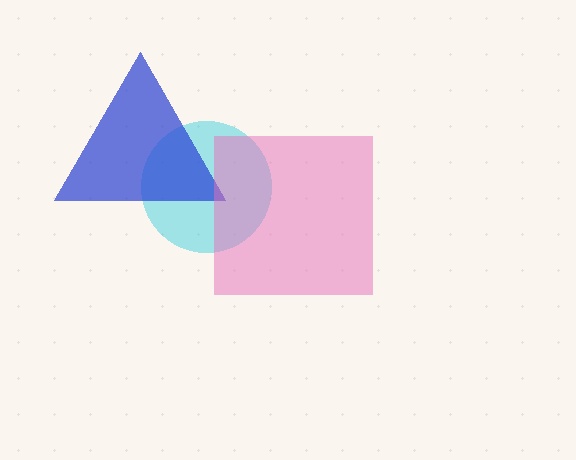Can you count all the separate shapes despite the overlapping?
Yes, there are 3 separate shapes.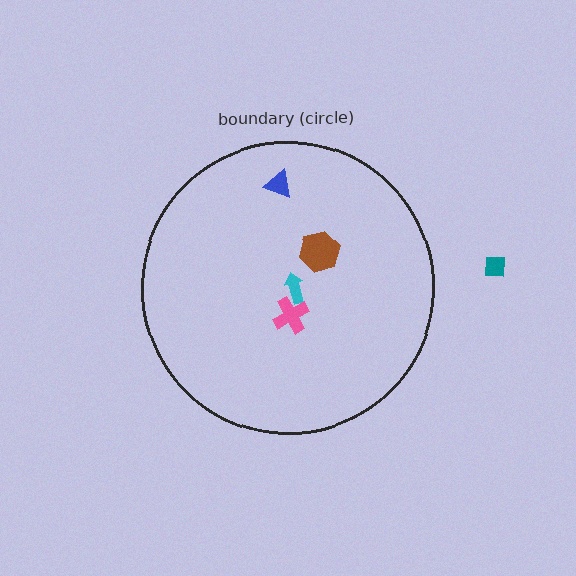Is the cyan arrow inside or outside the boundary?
Inside.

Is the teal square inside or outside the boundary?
Outside.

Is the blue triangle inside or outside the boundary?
Inside.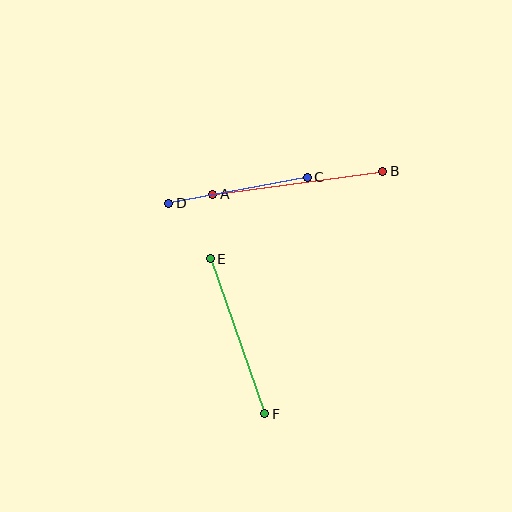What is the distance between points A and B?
The distance is approximately 171 pixels.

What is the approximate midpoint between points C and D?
The midpoint is at approximately (238, 190) pixels.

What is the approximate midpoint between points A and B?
The midpoint is at approximately (298, 183) pixels.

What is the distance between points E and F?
The distance is approximately 164 pixels.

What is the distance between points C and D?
The distance is approximately 141 pixels.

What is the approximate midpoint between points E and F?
The midpoint is at approximately (238, 336) pixels.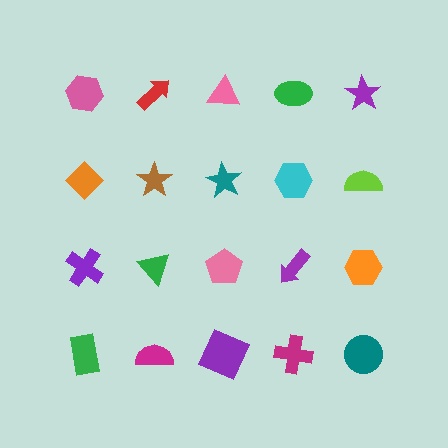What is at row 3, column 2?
A green triangle.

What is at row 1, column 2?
A red arrow.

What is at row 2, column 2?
A brown star.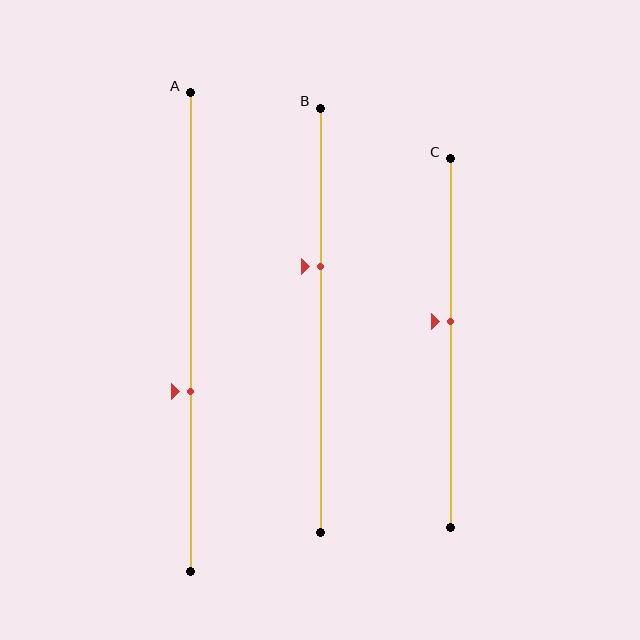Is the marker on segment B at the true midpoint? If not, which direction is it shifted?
No, the marker on segment B is shifted upward by about 13% of the segment length.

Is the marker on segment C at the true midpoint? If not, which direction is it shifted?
No, the marker on segment C is shifted upward by about 6% of the segment length.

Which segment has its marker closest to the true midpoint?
Segment C has its marker closest to the true midpoint.